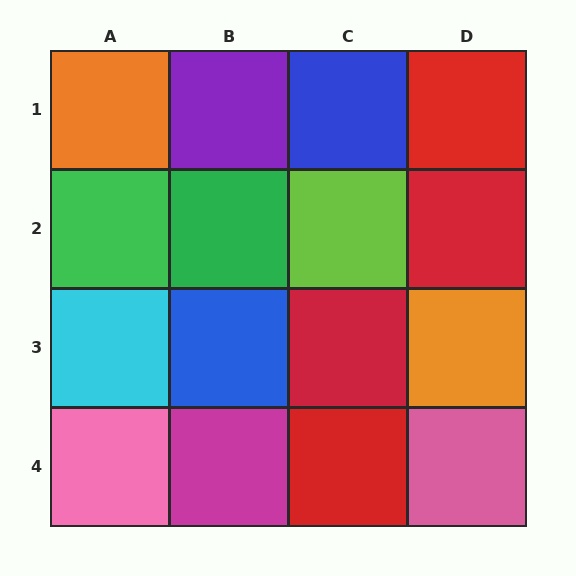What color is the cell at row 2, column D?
Red.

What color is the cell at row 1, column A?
Orange.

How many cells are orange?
2 cells are orange.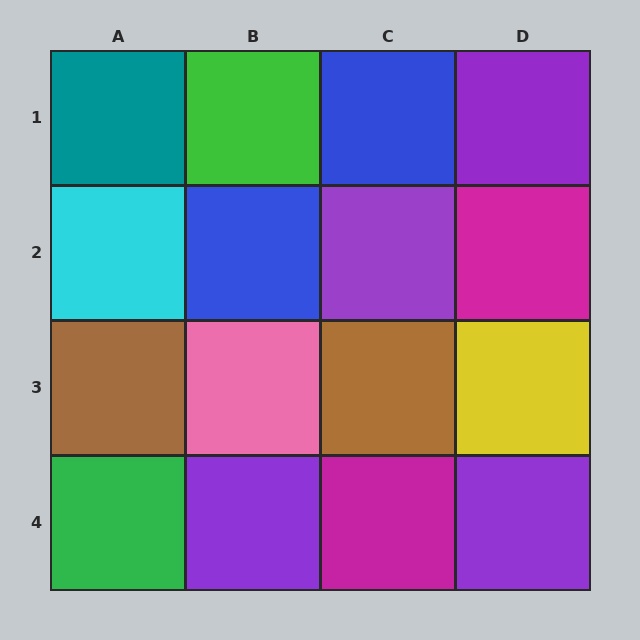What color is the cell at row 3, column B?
Pink.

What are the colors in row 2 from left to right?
Cyan, blue, purple, magenta.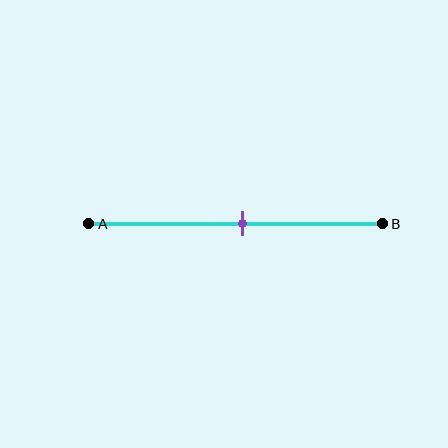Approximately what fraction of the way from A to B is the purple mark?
The purple mark is approximately 50% of the way from A to B.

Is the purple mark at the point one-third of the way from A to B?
No, the mark is at about 50% from A, not at the 33% one-third point.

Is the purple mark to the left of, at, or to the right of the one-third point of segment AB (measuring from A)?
The purple mark is to the right of the one-third point of segment AB.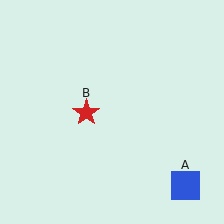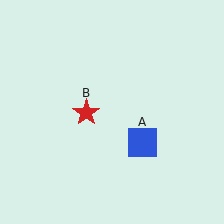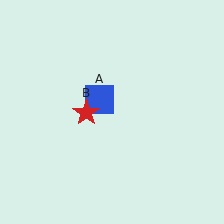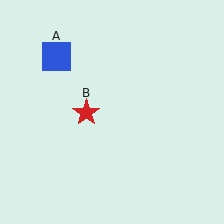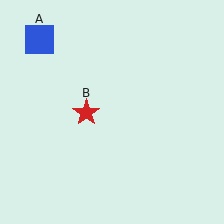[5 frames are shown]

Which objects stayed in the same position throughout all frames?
Red star (object B) remained stationary.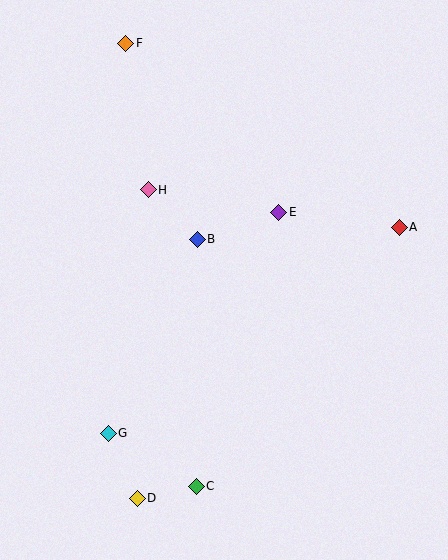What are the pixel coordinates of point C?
Point C is at (196, 486).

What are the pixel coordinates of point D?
Point D is at (137, 498).